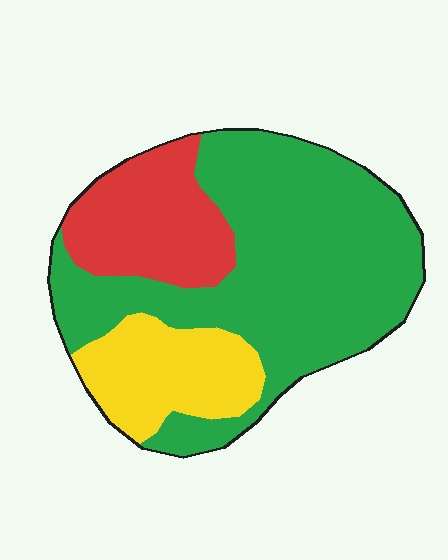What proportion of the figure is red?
Red covers around 20% of the figure.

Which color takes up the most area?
Green, at roughly 60%.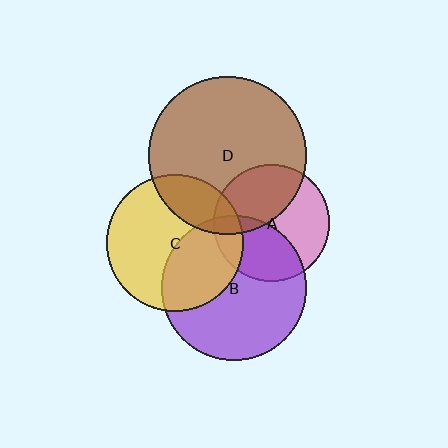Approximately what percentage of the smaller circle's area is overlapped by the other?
Approximately 15%.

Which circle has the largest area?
Circle D (brown).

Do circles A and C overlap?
Yes.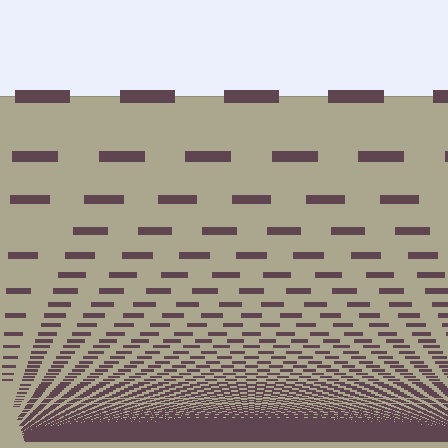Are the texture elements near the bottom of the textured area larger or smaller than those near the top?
Smaller. The gradient is inverted — elements near the bottom are smaller and denser.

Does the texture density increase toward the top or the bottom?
Density increases toward the bottom.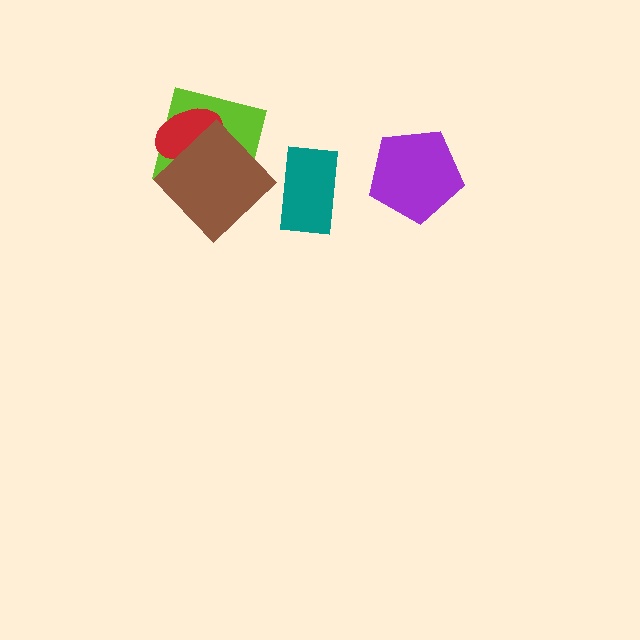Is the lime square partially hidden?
Yes, it is partially covered by another shape.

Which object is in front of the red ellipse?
The brown diamond is in front of the red ellipse.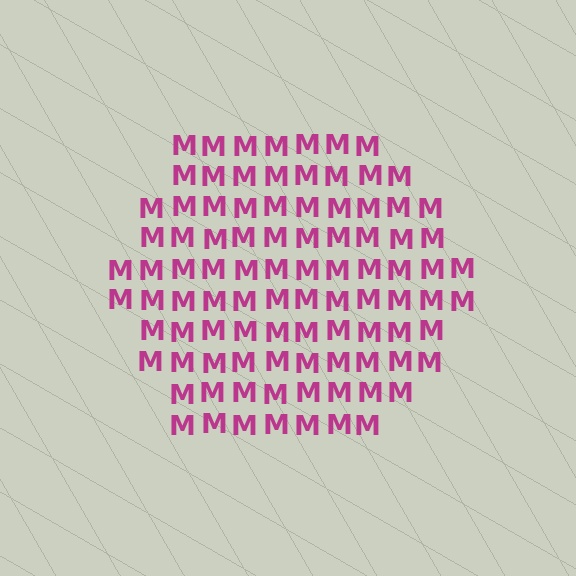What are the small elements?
The small elements are letter M's.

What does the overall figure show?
The overall figure shows a hexagon.